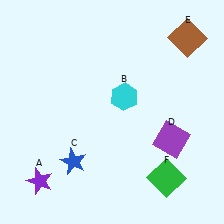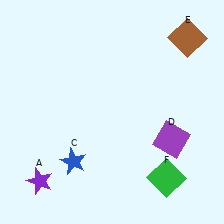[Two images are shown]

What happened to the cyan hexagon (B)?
The cyan hexagon (B) was removed in Image 2. It was in the top-right area of Image 1.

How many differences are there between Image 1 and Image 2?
There is 1 difference between the two images.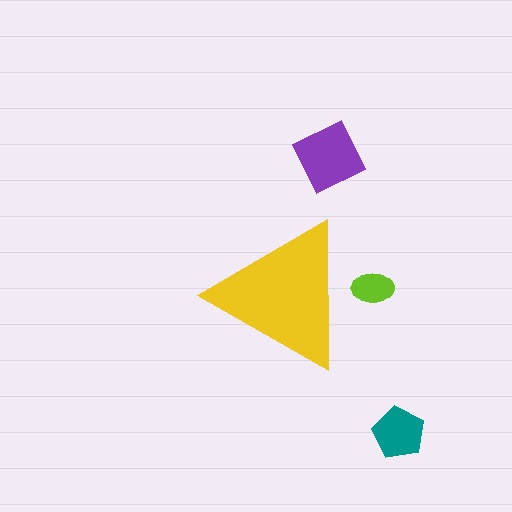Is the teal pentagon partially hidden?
No, the teal pentagon is fully visible.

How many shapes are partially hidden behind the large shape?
1 shape is partially hidden.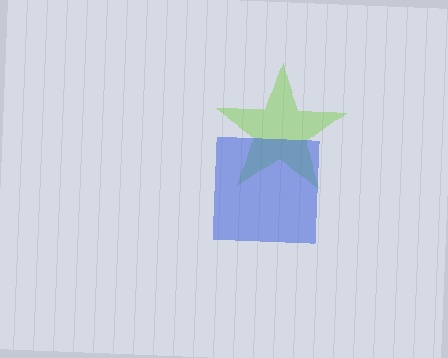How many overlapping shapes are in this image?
There are 2 overlapping shapes in the image.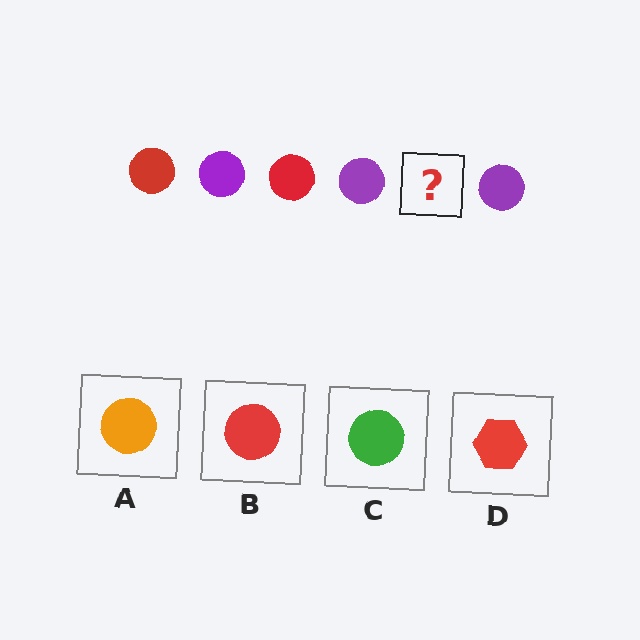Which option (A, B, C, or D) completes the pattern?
B.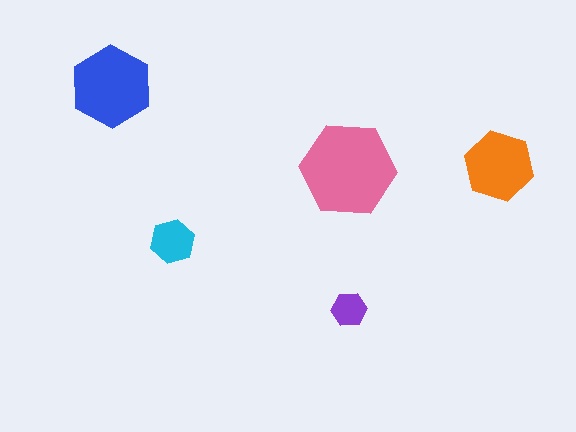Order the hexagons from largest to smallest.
the pink one, the blue one, the orange one, the cyan one, the purple one.